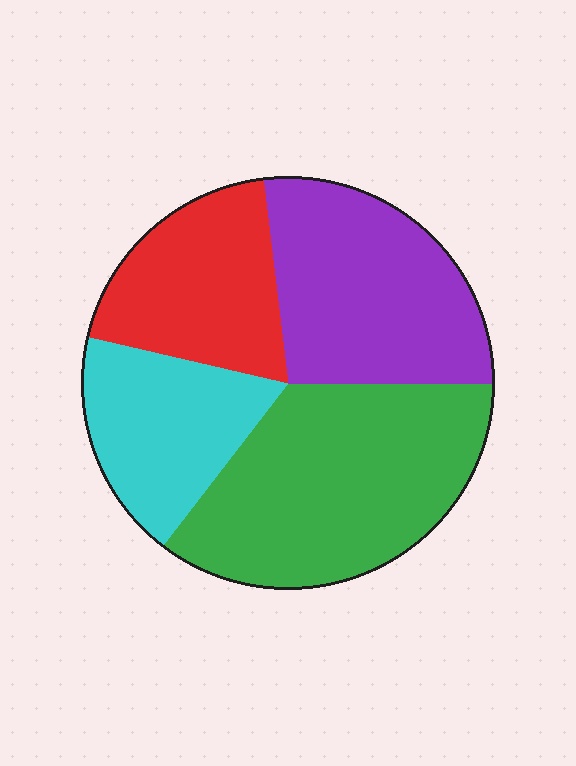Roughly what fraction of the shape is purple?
Purple covers about 25% of the shape.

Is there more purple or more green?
Green.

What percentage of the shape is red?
Red takes up about one fifth (1/5) of the shape.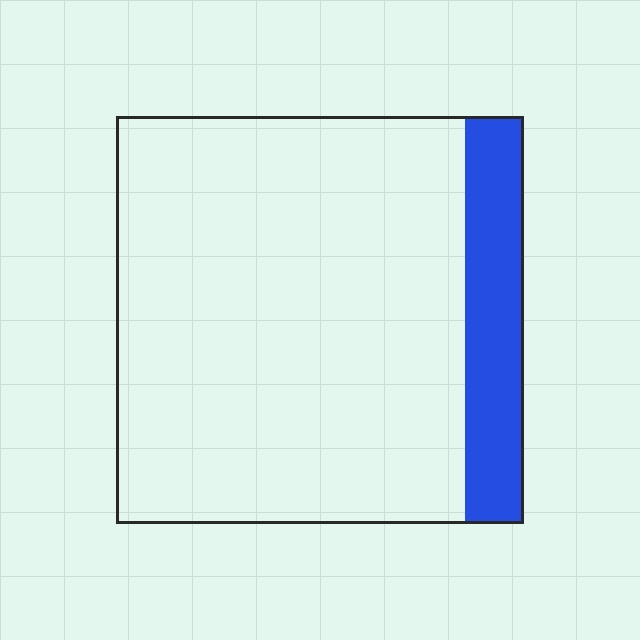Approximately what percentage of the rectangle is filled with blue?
Approximately 15%.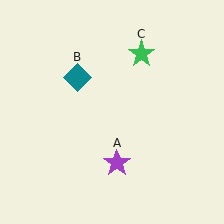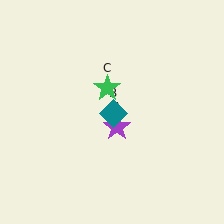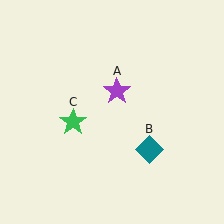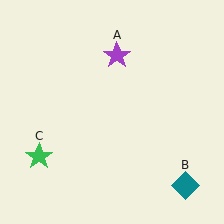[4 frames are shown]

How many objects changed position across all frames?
3 objects changed position: purple star (object A), teal diamond (object B), green star (object C).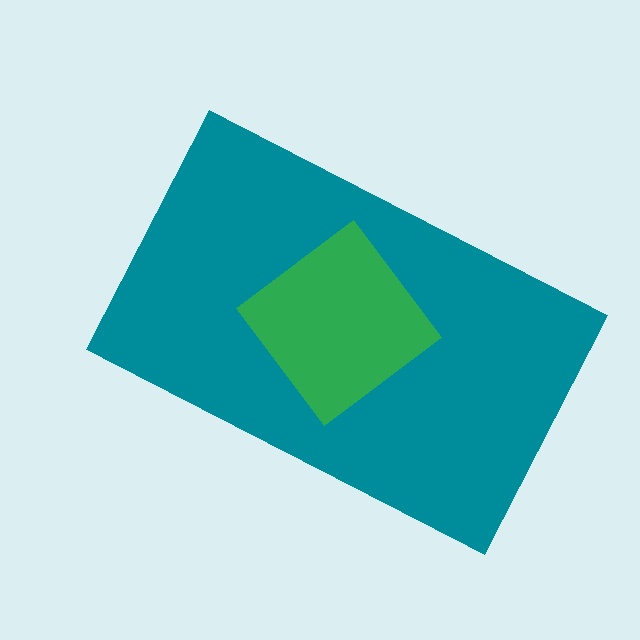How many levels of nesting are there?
2.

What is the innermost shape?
The green diamond.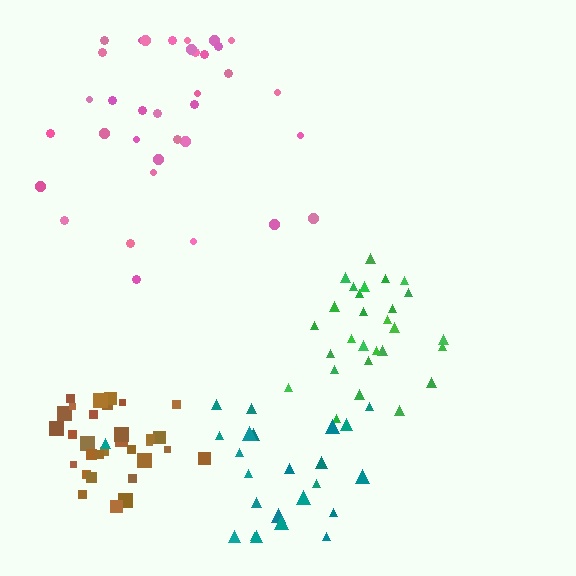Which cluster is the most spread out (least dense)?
Pink.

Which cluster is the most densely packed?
Brown.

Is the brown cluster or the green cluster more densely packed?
Brown.